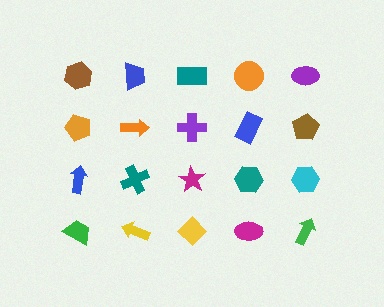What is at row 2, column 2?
An orange arrow.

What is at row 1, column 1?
A brown hexagon.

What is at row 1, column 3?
A teal rectangle.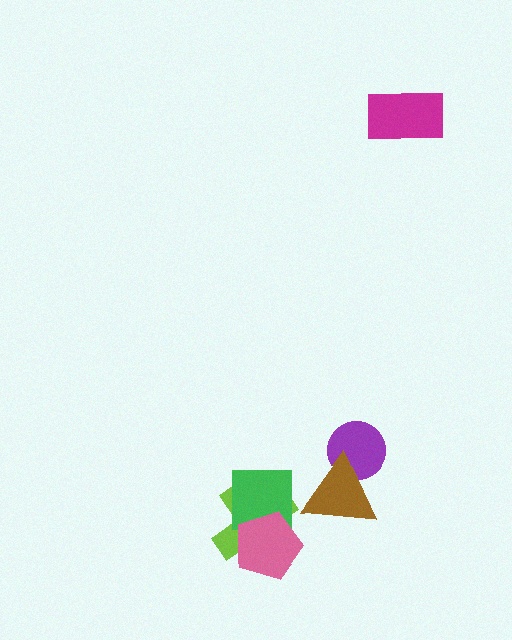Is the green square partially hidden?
Yes, it is partially covered by another shape.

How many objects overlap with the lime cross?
2 objects overlap with the lime cross.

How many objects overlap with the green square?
2 objects overlap with the green square.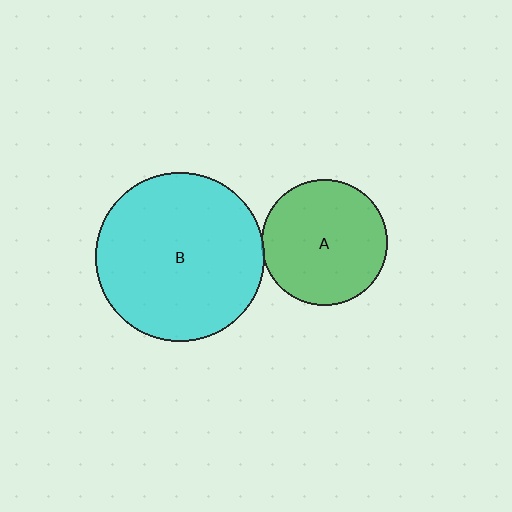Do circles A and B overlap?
Yes.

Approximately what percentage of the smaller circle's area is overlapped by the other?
Approximately 5%.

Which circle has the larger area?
Circle B (cyan).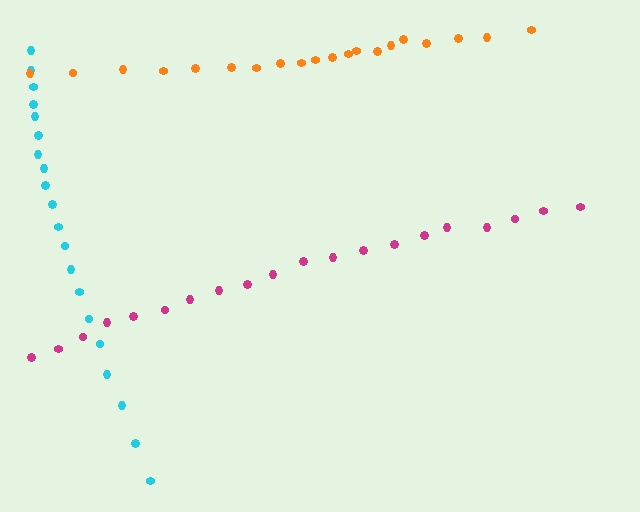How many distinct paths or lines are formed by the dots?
There are 3 distinct paths.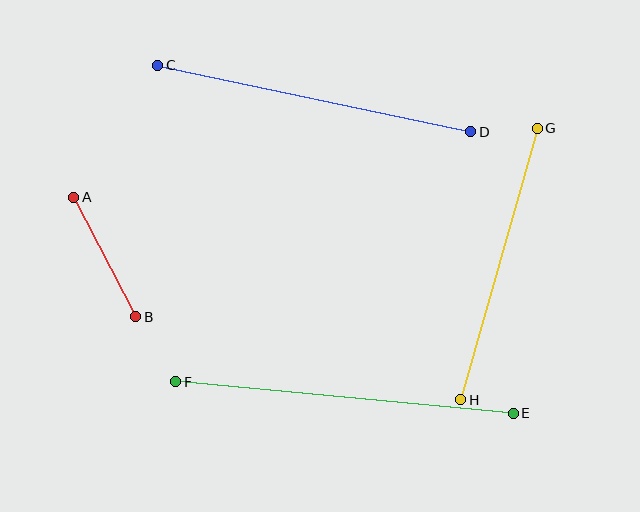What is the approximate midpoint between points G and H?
The midpoint is at approximately (499, 264) pixels.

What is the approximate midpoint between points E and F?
The midpoint is at approximately (345, 397) pixels.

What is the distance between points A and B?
The distance is approximately 135 pixels.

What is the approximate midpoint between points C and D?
The midpoint is at approximately (314, 98) pixels.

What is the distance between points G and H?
The distance is approximately 282 pixels.